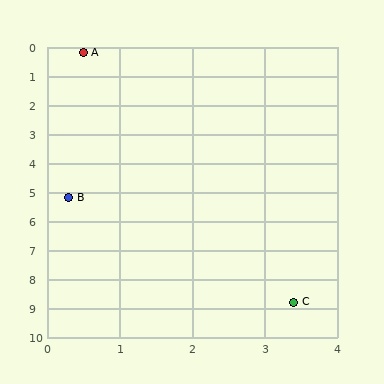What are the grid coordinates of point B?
Point B is at approximately (0.3, 5.2).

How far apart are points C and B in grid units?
Points C and B are about 4.8 grid units apart.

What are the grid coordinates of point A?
Point A is at approximately (0.5, 0.2).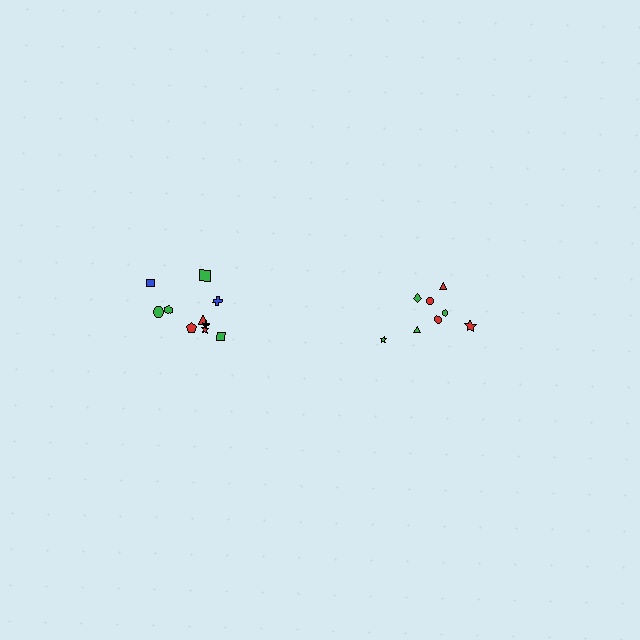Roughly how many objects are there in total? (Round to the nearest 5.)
Roughly 20 objects in total.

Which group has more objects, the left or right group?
The left group.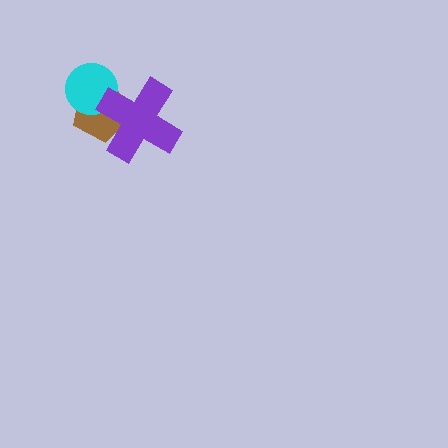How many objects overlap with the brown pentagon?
2 objects overlap with the brown pentagon.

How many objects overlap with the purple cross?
2 objects overlap with the purple cross.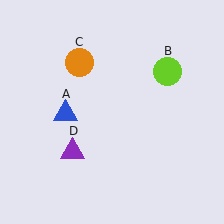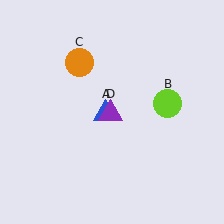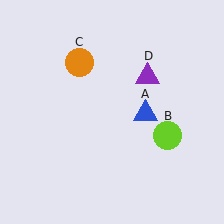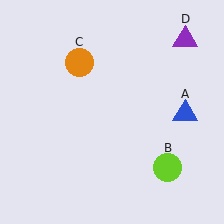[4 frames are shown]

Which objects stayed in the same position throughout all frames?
Orange circle (object C) remained stationary.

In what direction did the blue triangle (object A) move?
The blue triangle (object A) moved right.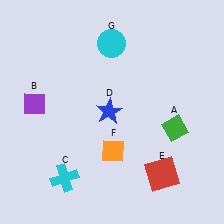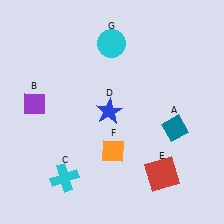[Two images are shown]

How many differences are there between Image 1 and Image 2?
There is 1 difference between the two images.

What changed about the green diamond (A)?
In Image 1, A is green. In Image 2, it changed to teal.